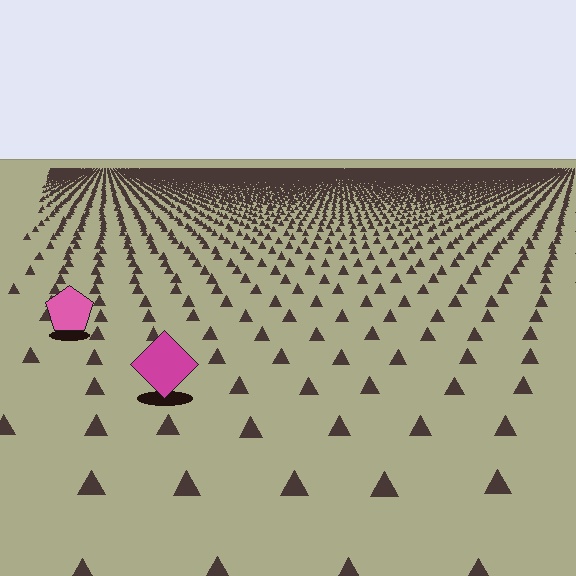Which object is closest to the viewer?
The magenta diamond is closest. The texture marks near it are larger and more spread out.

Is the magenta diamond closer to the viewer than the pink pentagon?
Yes. The magenta diamond is closer — you can tell from the texture gradient: the ground texture is coarser near it.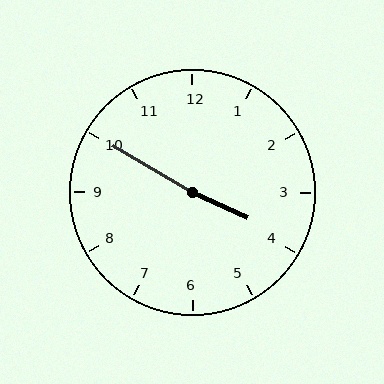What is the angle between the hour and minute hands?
Approximately 175 degrees.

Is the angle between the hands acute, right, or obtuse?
It is obtuse.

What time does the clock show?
3:50.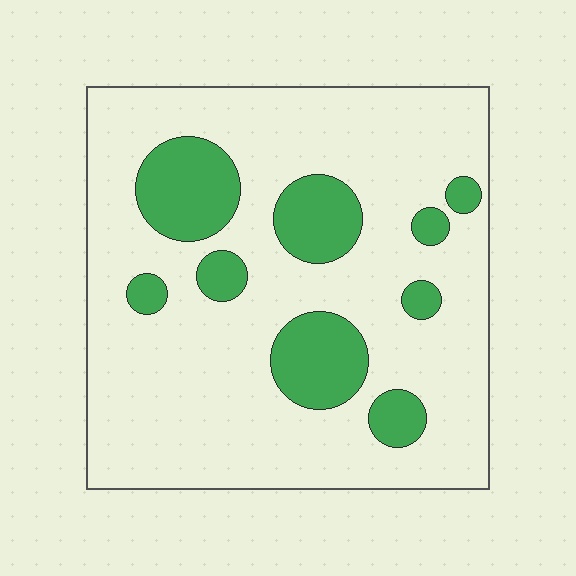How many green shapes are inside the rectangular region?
9.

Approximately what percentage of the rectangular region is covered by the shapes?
Approximately 20%.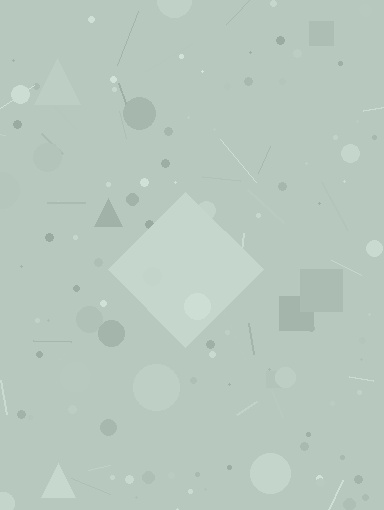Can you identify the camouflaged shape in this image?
The camouflaged shape is a diamond.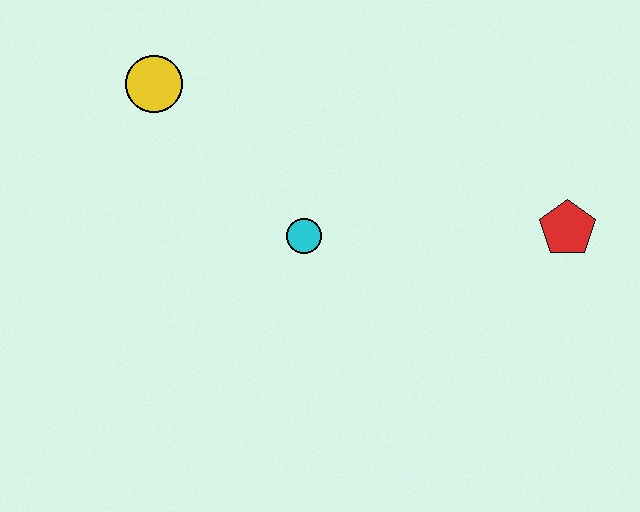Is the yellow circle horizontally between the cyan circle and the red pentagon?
No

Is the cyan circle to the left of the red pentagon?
Yes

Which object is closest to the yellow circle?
The cyan circle is closest to the yellow circle.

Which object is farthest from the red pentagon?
The yellow circle is farthest from the red pentagon.